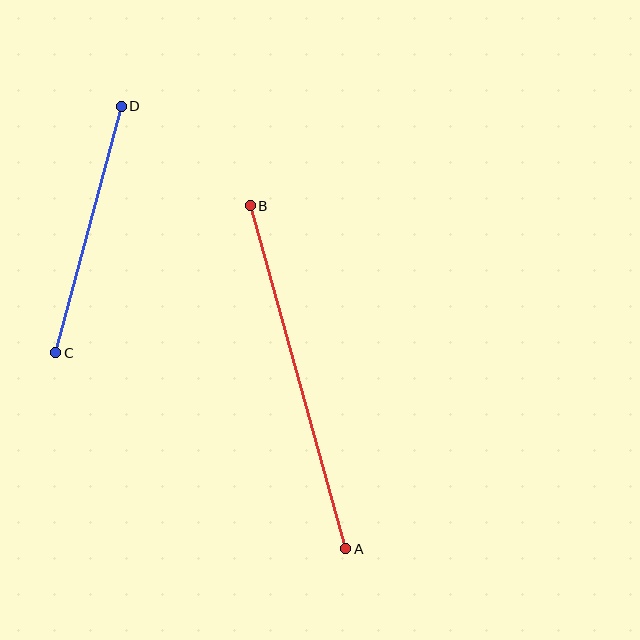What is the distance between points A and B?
The distance is approximately 356 pixels.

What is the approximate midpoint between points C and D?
The midpoint is at approximately (88, 230) pixels.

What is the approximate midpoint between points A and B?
The midpoint is at approximately (298, 377) pixels.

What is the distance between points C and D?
The distance is approximately 255 pixels.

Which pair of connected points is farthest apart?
Points A and B are farthest apart.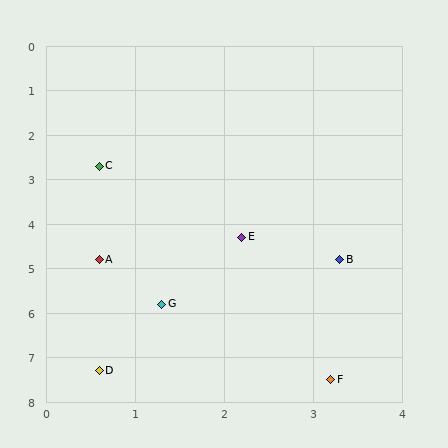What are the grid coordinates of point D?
Point D is at approximately (0.6, 7.3).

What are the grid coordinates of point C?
Point C is at approximately (0.6, 2.7).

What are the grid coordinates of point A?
Point A is at approximately (0.6, 4.8).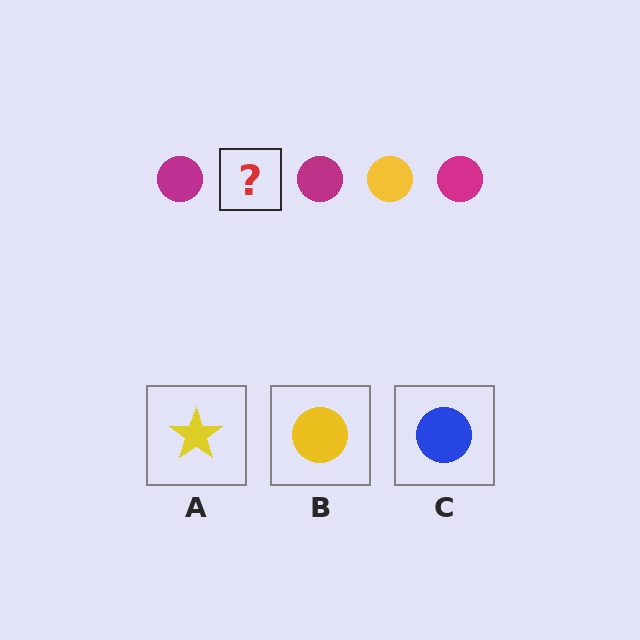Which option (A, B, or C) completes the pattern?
B.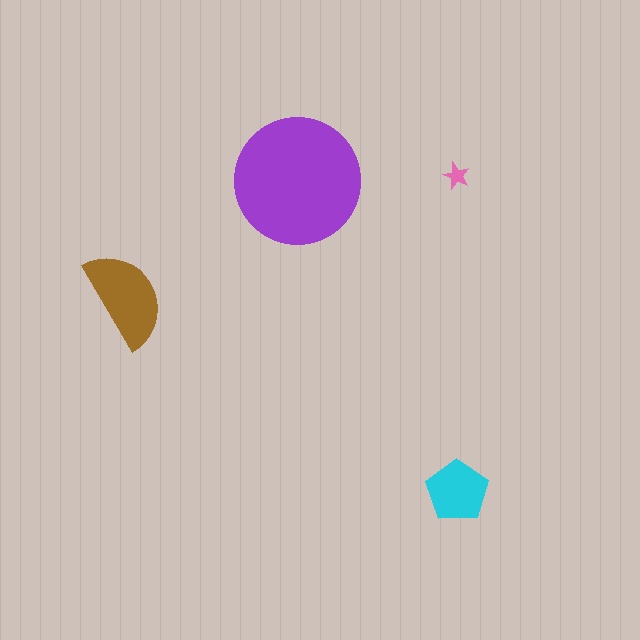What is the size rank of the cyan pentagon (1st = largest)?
3rd.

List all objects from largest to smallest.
The purple circle, the brown semicircle, the cyan pentagon, the pink star.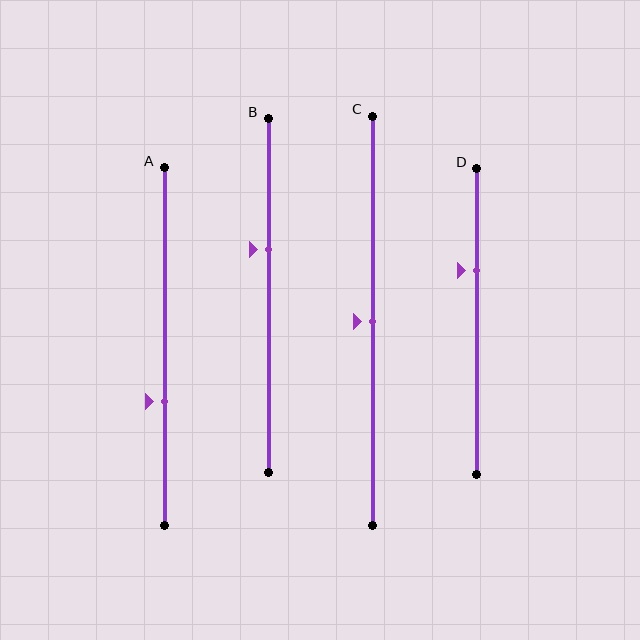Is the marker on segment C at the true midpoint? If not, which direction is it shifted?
Yes, the marker on segment C is at the true midpoint.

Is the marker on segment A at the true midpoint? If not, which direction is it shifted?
No, the marker on segment A is shifted downward by about 15% of the segment length.